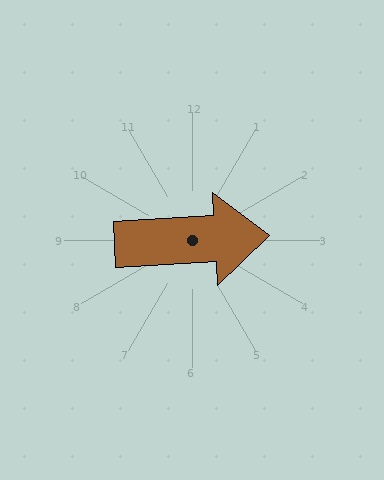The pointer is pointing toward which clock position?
Roughly 3 o'clock.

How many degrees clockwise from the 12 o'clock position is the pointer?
Approximately 87 degrees.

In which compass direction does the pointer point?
East.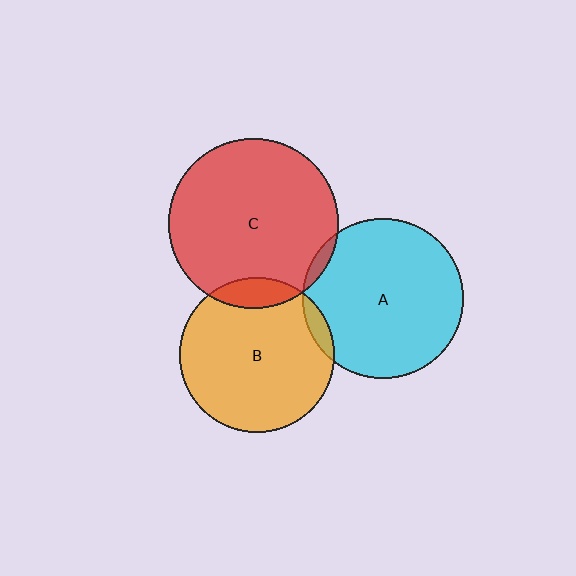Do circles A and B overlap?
Yes.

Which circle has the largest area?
Circle C (red).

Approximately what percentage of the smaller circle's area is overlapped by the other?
Approximately 5%.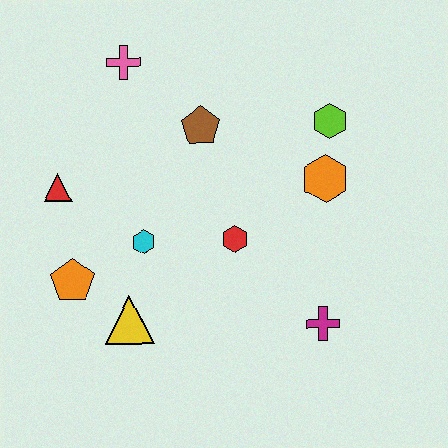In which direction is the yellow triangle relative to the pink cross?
The yellow triangle is below the pink cross.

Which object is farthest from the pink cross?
The magenta cross is farthest from the pink cross.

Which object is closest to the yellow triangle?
The orange pentagon is closest to the yellow triangle.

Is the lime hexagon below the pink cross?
Yes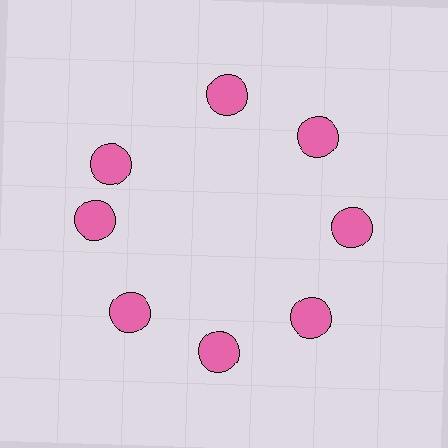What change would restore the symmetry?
The symmetry would be restored by rotating it back into even spacing with its neighbors so that all 8 circles sit at equal angles and equal distance from the center.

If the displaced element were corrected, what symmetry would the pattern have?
It would have 8-fold rotational symmetry — the pattern would map onto itself every 45 degrees.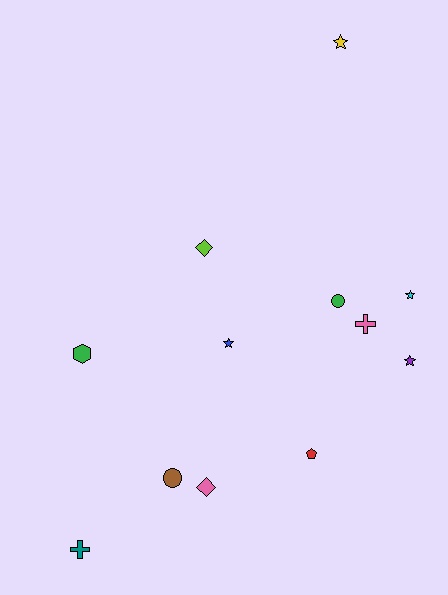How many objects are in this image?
There are 12 objects.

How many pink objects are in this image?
There are 2 pink objects.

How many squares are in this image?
There are no squares.